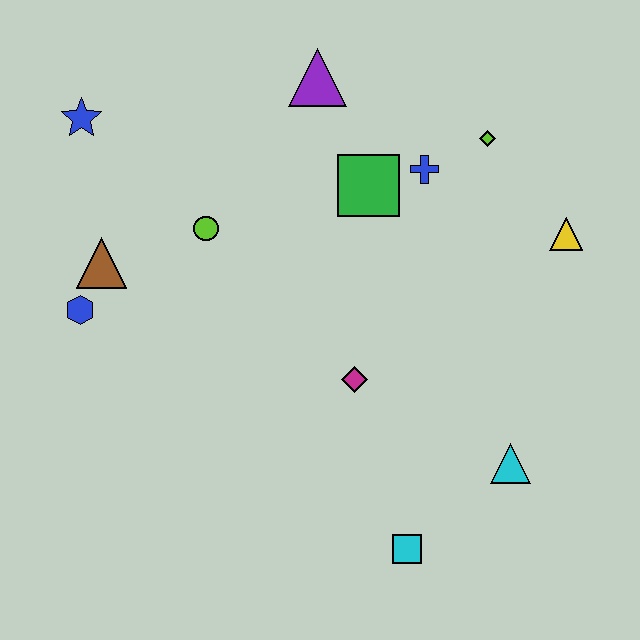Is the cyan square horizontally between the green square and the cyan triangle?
Yes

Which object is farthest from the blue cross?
The cyan square is farthest from the blue cross.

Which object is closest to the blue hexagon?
The brown triangle is closest to the blue hexagon.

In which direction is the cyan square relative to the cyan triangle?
The cyan square is to the left of the cyan triangle.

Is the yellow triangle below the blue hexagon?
No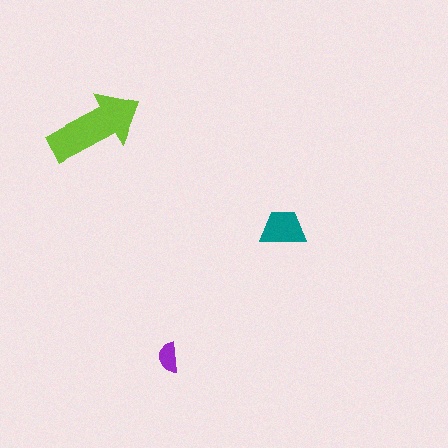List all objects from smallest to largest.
The purple semicircle, the teal trapezoid, the lime arrow.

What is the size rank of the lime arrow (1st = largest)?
1st.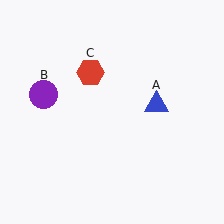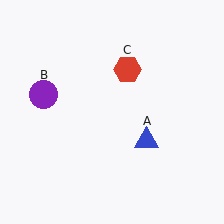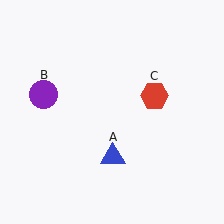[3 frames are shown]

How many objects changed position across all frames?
2 objects changed position: blue triangle (object A), red hexagon (object C).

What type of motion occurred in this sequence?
The blue triangle (object A), red hexagon (object C) rotated clockwise around the center of the scene.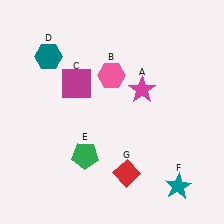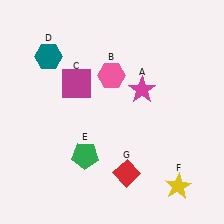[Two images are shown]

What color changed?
The star (F) changed from teal in Image 1 to yellow in Image 2.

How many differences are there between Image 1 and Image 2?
There is 1 difference between the two images.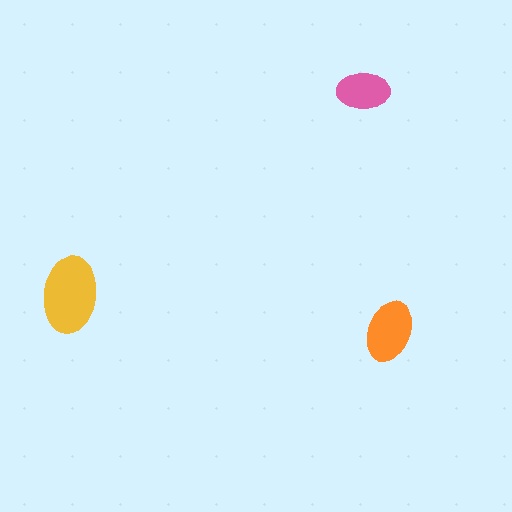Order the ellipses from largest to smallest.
the yellow one, the orange one, the pink one.